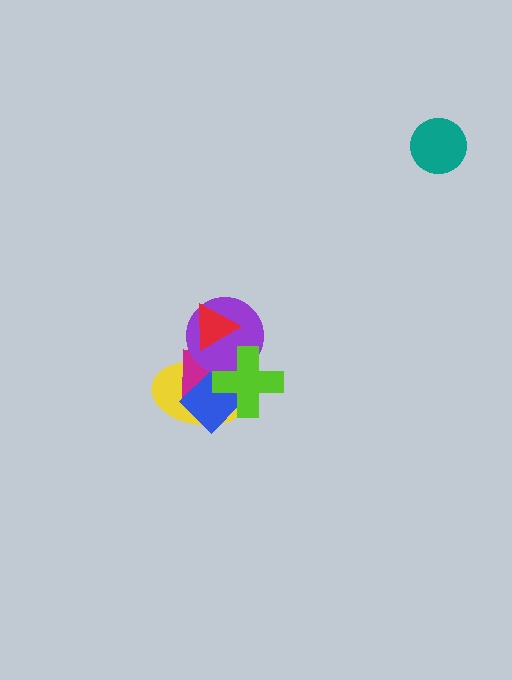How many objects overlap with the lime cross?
4 objects overlap with the lime cross.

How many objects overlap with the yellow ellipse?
5 objects overlap with the yellow ellipse.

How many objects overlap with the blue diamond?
3 objects overlap with the blue diamond.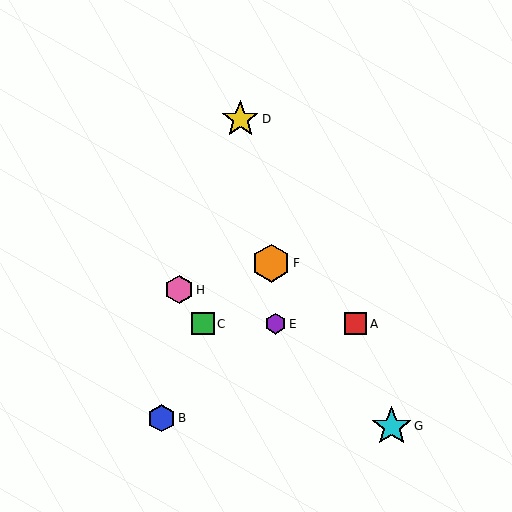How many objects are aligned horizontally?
3 objects (A, C, E) are aligned horizontally.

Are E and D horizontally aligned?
No, E is at y≈324 and D is at y≈119.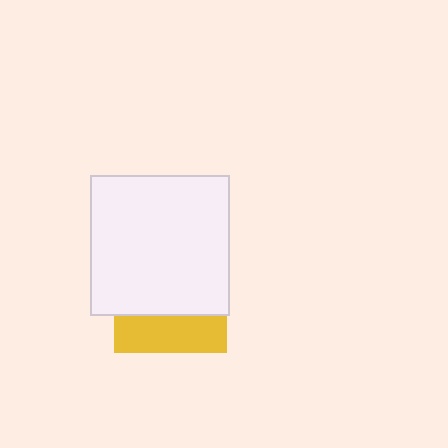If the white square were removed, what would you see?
You would see the complete yellow square.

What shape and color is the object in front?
The object in front is a white square.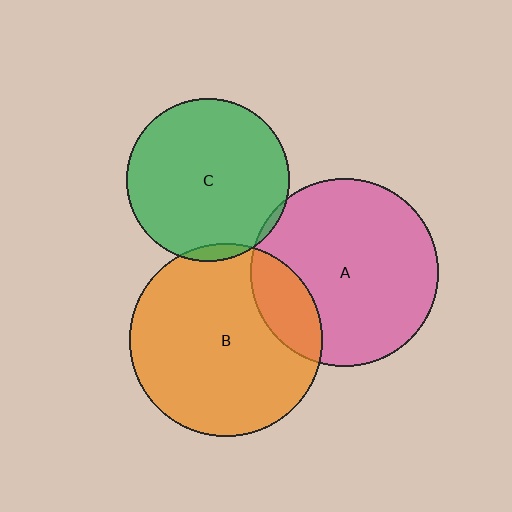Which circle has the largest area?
Circle B (orange).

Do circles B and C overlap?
Yes.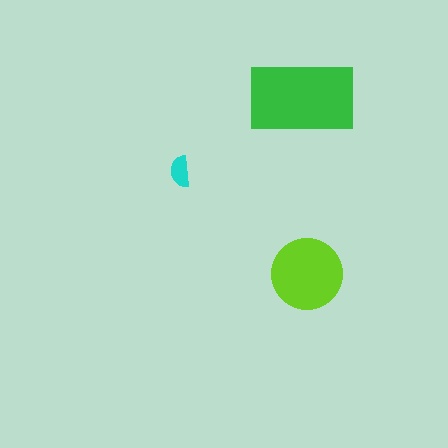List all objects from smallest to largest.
The cyan semicircle, the lime circle, the green rectangle.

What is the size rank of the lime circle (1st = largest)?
2nd.